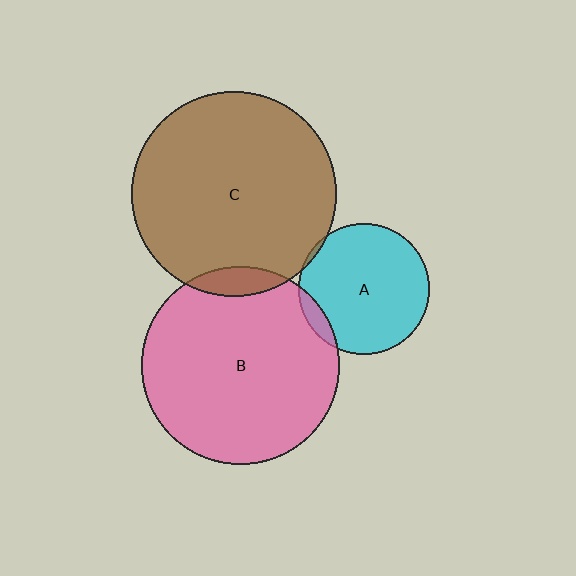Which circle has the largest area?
Circle C (brown).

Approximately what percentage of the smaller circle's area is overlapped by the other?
Approximately 5%.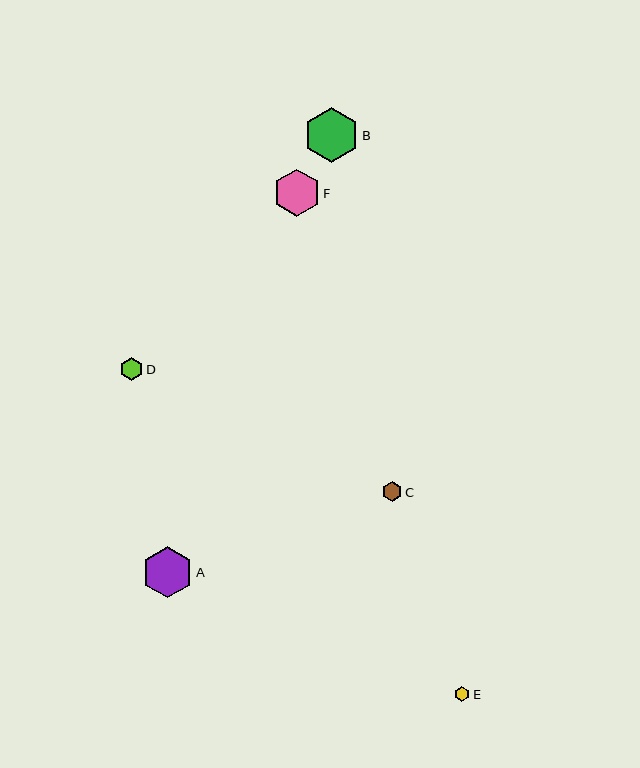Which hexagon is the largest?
Hexagon B is the largest with a size of approximately 55 pixels.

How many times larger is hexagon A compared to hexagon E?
Hexagon A is approximately 3.3 times the size of hexagon E.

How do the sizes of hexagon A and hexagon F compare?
Hexagon A and hexagon F are approximately the same size.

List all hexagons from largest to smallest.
From largest to smallest: B, A, F, D, C, E.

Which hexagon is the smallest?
Hexagon E is the smallest with a size of approximately 15 pixels.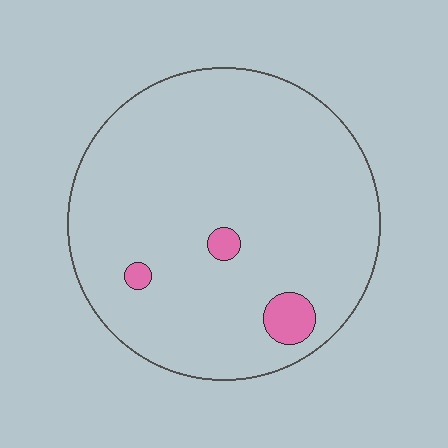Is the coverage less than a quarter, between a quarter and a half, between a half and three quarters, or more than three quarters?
Less than a quarter.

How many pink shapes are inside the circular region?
3.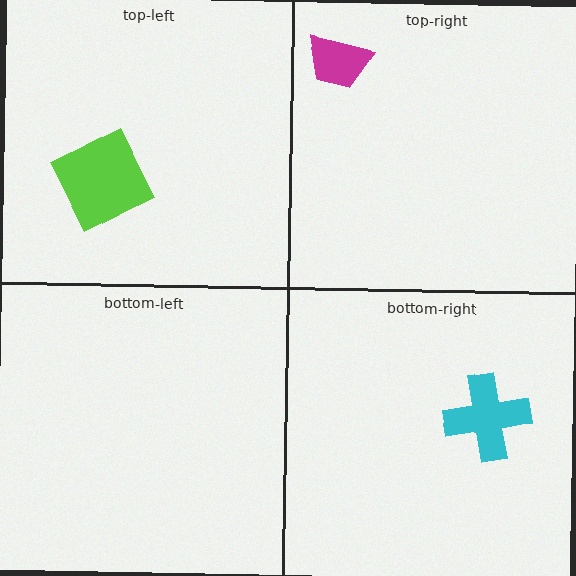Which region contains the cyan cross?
The bottom-right region.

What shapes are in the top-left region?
The lime square.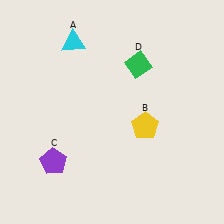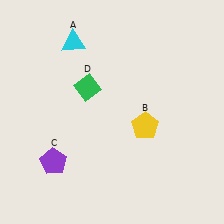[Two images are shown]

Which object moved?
The green diamond (D) moved left.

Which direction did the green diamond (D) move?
The green diamond (D) moved left.